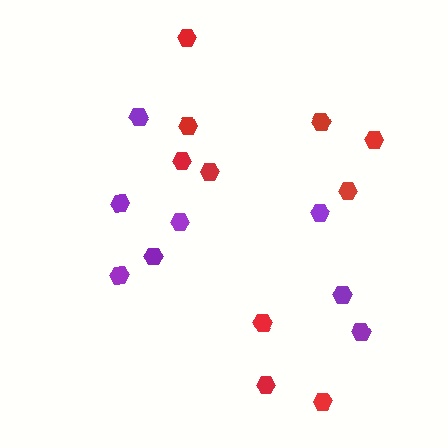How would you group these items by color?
There are 2 groups: one group of red hexagons (10) and one group of purple hexagons (8).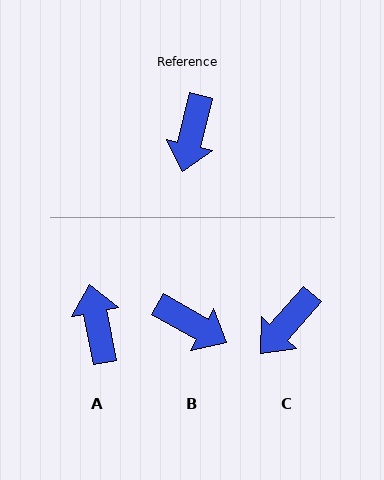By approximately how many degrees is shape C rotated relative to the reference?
Approximately 28 degrees clockwise.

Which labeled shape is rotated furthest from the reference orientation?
A, about 155 degrees away.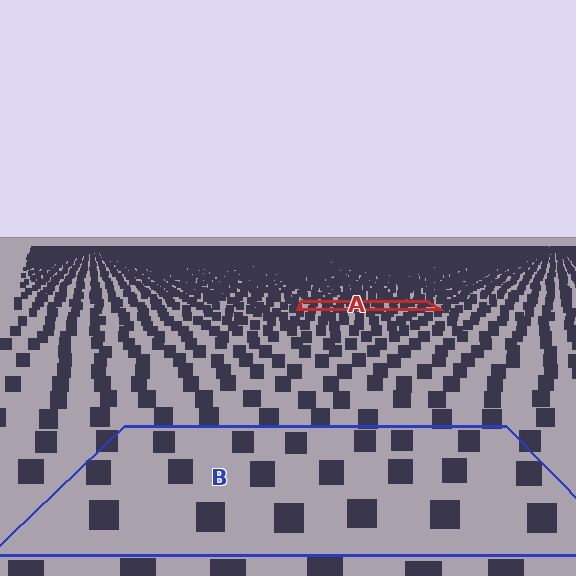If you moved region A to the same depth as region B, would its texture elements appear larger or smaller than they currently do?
They would appear larger. At a closer depth, the same texture elements are projected at a bigger on-screen size.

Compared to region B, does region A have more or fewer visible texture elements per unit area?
Region A has more texture elements per unit area — they are packed more densely because it is farther away.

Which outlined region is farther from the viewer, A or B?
Region A is farther from the viewer — the texture elements inside it appear smaller and more densely packed.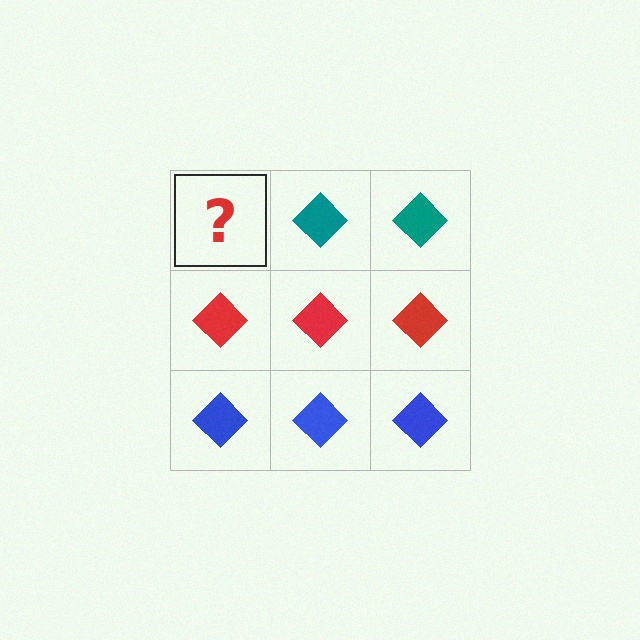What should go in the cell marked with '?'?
The missing cell should contain a teal diamond.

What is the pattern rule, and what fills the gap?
The rule is that each row has a consistent color. The gap should be filled with a teal diamond.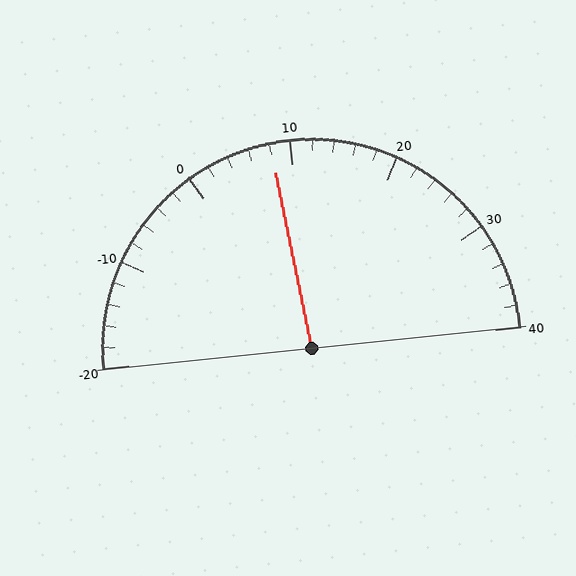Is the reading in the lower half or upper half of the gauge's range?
The reading is in the lower half of the range (-20 to 40).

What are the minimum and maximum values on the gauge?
The gauge ranges from -20 to 40.